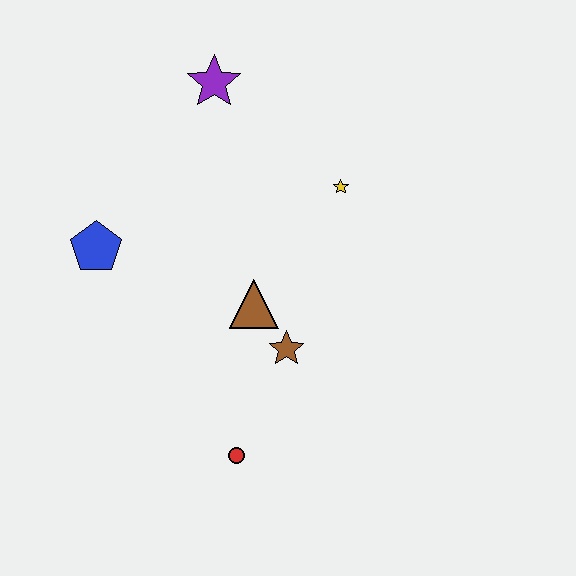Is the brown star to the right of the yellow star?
No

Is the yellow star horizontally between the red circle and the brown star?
No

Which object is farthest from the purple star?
The red circle is farthest from the purple star.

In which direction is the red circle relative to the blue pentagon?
The red circle is below the blue pentagon.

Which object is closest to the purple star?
The yellow star is closest to the purple star.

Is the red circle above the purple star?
No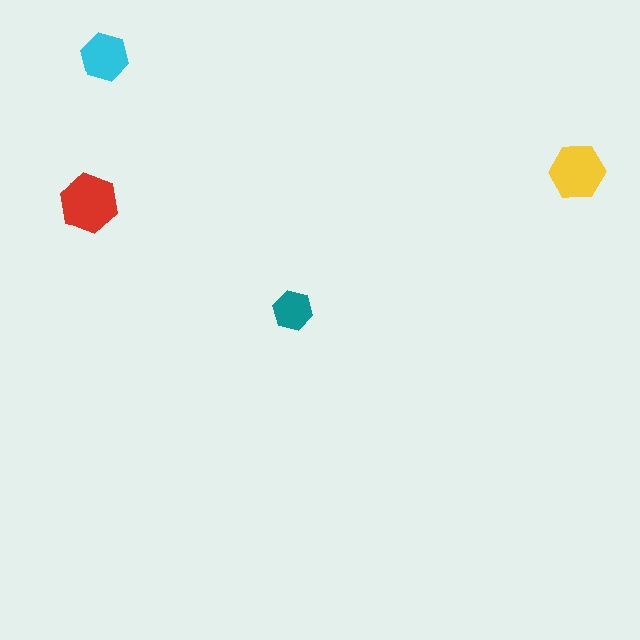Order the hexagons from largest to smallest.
the red one, the yellow one, the cyan one, the teal one.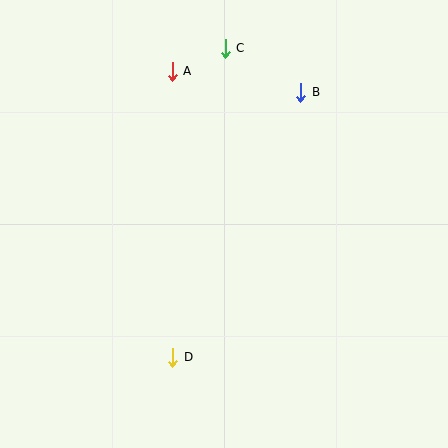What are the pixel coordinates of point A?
Point A is at (172, 71).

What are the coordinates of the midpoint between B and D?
The midpoint between B and D is at (237, 225).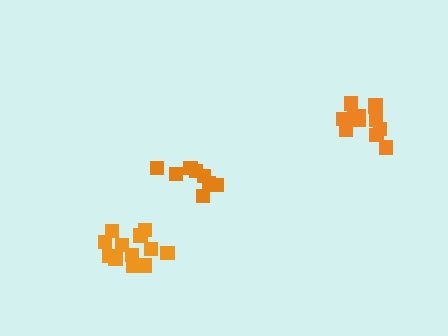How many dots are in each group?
Group 1: 12 dots, Group 2: 12 dots, Group 3: 8 dots (32 total).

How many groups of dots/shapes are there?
There are 3 groups.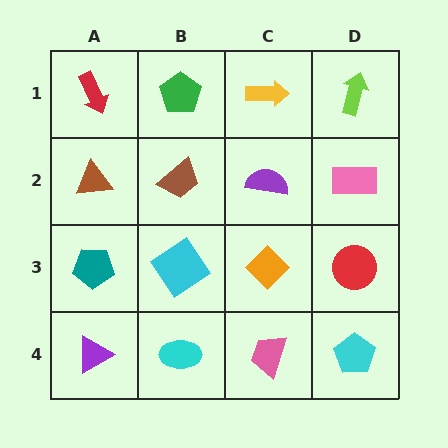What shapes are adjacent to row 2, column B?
A green pentagon (row 1, column B), a cyan diamond (row 3, column B), a brown triangle (row 2, column A), a purple semicircle (row 2, column C).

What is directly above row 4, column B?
A cyan diamond.